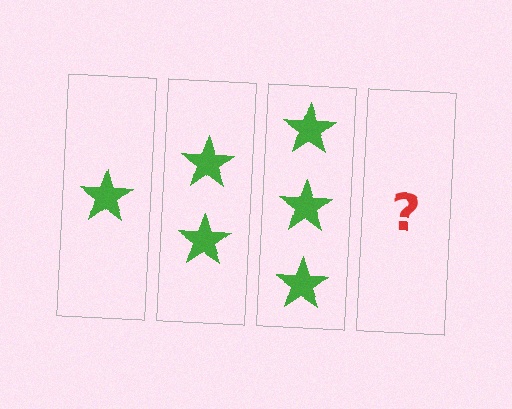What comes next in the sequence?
The next element should be 4 stars.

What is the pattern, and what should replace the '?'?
The pattern is that each step adds one more star. The '?' should be 4 stars.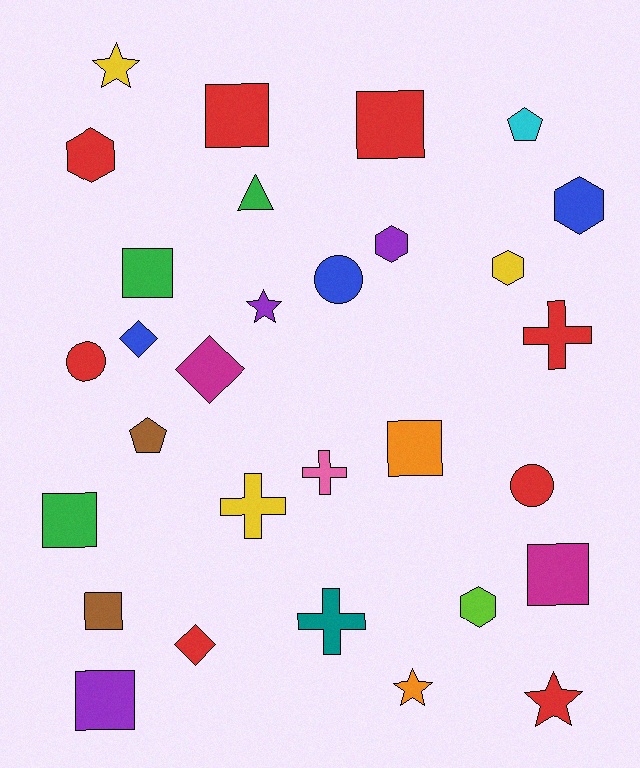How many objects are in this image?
There are 30 objects.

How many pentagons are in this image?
There are 2 pentagons.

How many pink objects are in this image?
There is 1 pink object.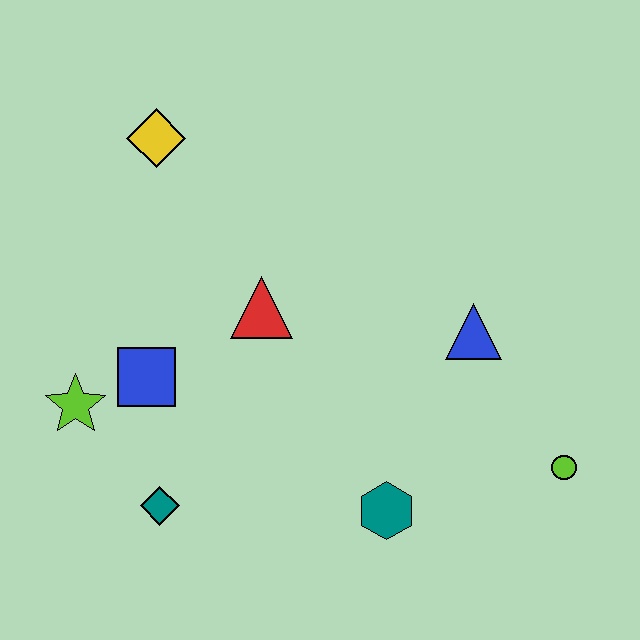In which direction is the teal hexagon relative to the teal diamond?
The teal hexagon is to the right of the teal diamond.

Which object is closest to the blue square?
The lime star is closest to the blue square.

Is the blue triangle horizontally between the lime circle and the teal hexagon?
Yes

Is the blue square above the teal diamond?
Yes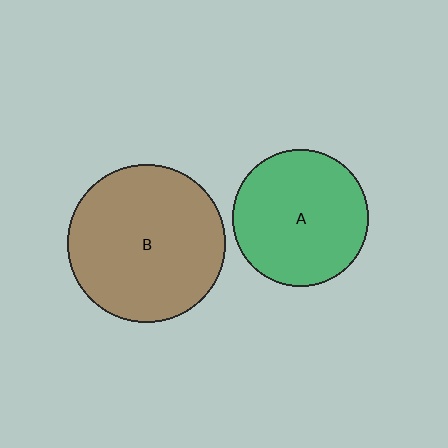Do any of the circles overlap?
No, none of the circles overlap.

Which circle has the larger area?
Circle B (brown).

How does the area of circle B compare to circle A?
Approximately 1.4 times.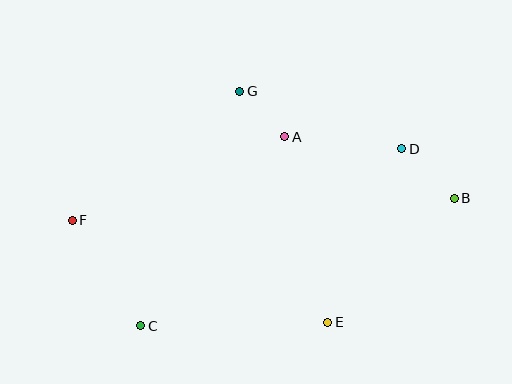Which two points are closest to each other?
Points A and G are closest to each other.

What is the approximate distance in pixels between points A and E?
The distance between A and E is approximately 190 pixels.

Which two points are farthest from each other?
Points B and F are farthest from each other.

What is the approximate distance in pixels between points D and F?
The distance between D and F is approximately 337 pixels.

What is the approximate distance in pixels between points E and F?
The distance between E and F is approximately 275 pixels.